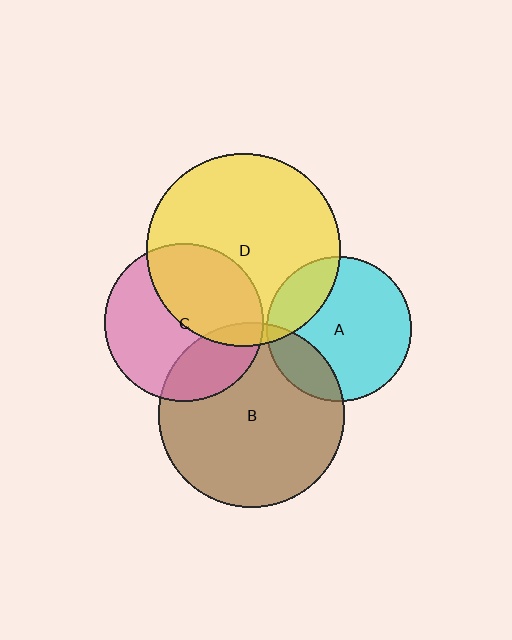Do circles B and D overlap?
Yes.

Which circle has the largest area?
Circle D (yellow).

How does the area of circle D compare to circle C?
Approximately 1.5 times.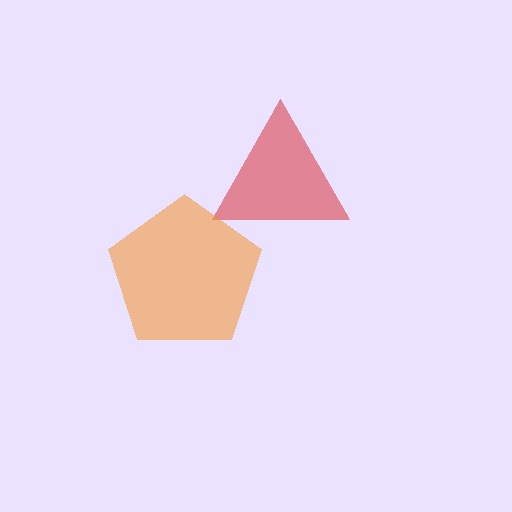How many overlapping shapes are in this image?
There are 2 overlapping shapes in the image.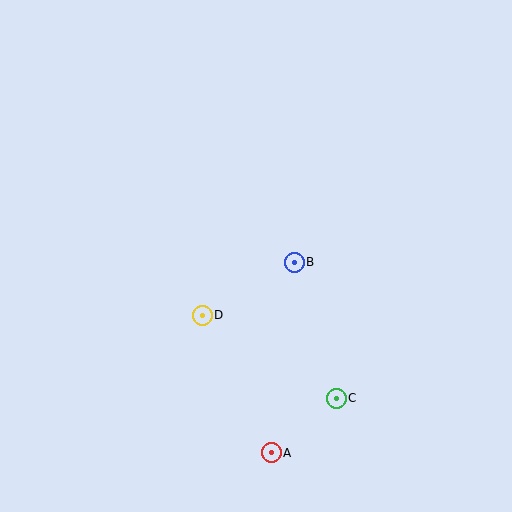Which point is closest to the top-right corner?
Point B is closest to the top-right corner.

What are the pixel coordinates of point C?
Point C is at (336, 398).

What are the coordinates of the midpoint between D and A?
The midpoint between D and A is at (237, 384).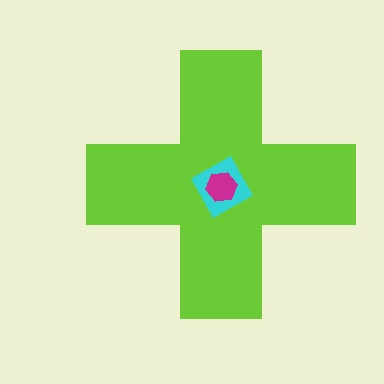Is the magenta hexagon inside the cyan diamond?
Yes.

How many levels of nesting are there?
3.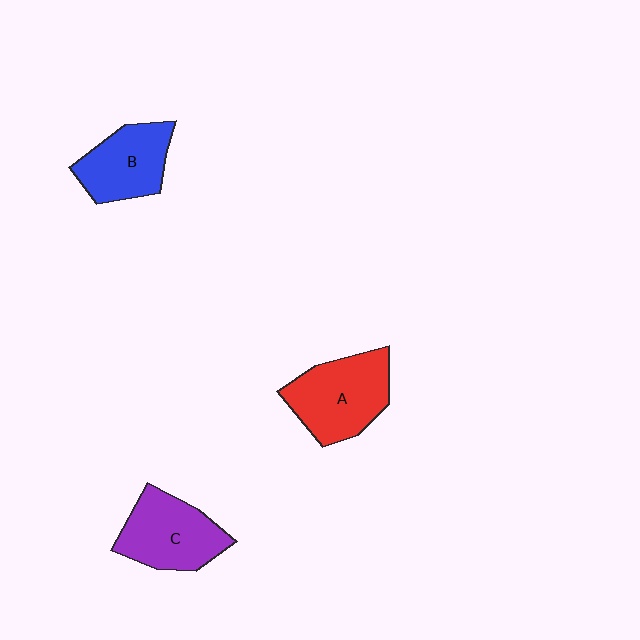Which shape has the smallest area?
Shape B (blue).